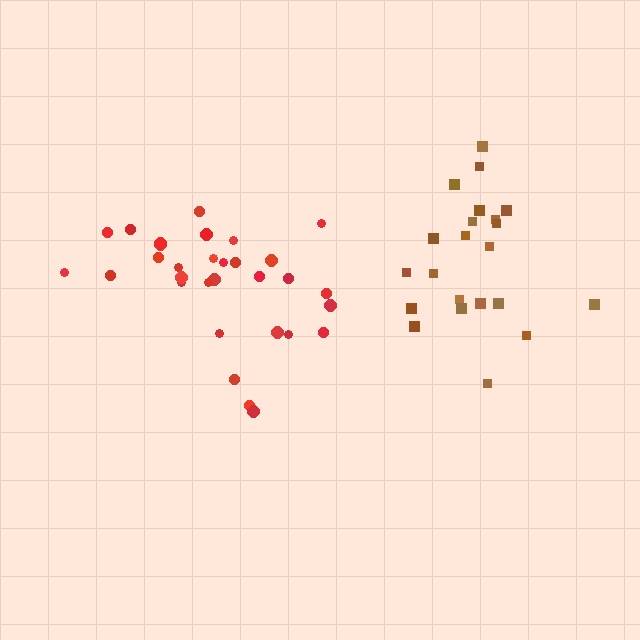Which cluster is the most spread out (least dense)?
Brown.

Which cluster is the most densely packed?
Red.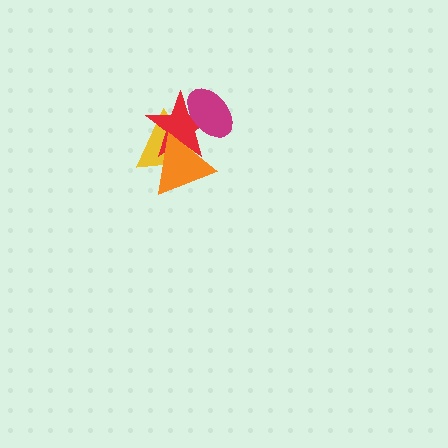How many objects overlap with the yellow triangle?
3 objects overlap with the yellow triangle.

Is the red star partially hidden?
Yes, it is partially covered by another shape.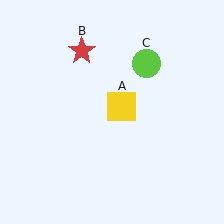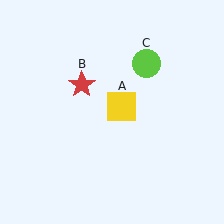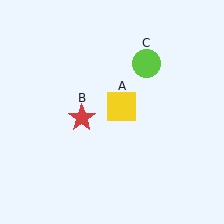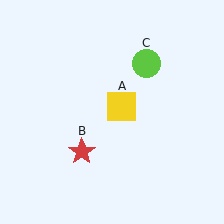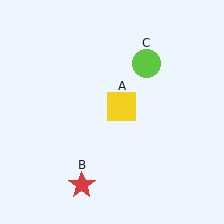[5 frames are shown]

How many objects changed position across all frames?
1 object changed position: red star (object B).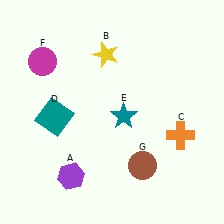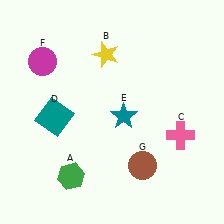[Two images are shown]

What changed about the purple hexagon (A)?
In Image 1, A is purple. In Image 2, it changed to green.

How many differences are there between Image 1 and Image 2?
There are 2 differences between the two images.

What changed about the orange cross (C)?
In Image 1, C is orange. In Image 2, it changed to pink.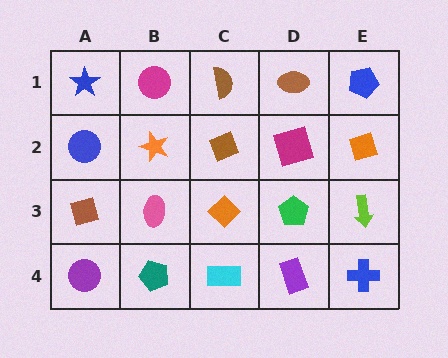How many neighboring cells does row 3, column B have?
4.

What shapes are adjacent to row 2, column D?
A brown ellipse (row 1, column D), a green pentagon (row 3, column D), a brown diamond (row 2, column C), an orange diamond (row 2, column E).